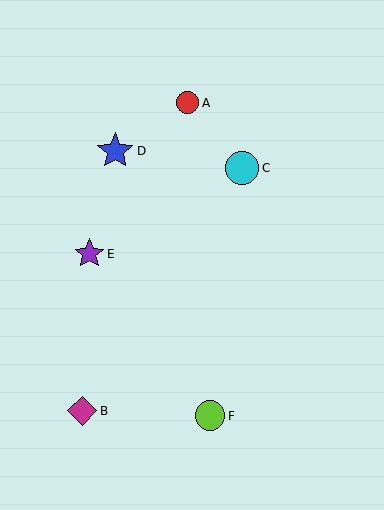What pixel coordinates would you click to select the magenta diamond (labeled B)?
Click at (82, 411) to select the magenta diamond B.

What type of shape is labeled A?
Shape A is a red circle.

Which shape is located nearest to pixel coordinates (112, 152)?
The blue star (labeled D) at (115, 151) is nearest to that location.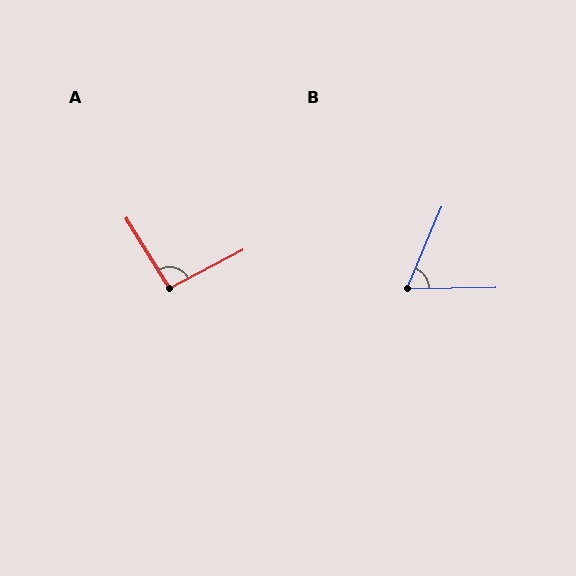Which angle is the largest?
A, at approximately 94 degrees.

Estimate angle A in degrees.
Approximately 94 degrees.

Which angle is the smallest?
B, at approximately 66 degrees.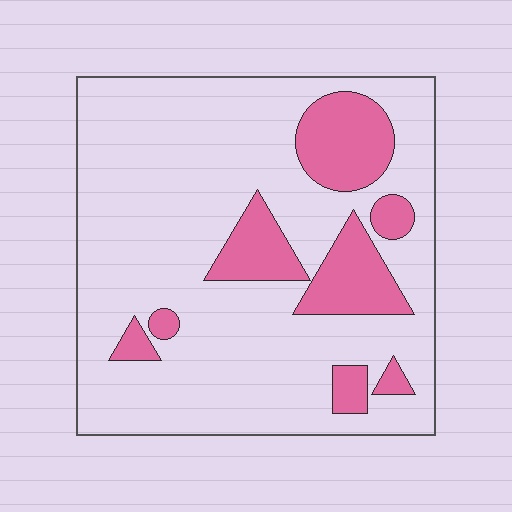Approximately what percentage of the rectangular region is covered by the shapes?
Approximately 20%.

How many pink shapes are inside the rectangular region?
8.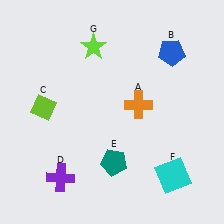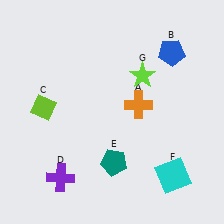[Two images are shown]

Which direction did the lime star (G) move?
The lime star (G) moved right.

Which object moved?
The lime star (G) moved right.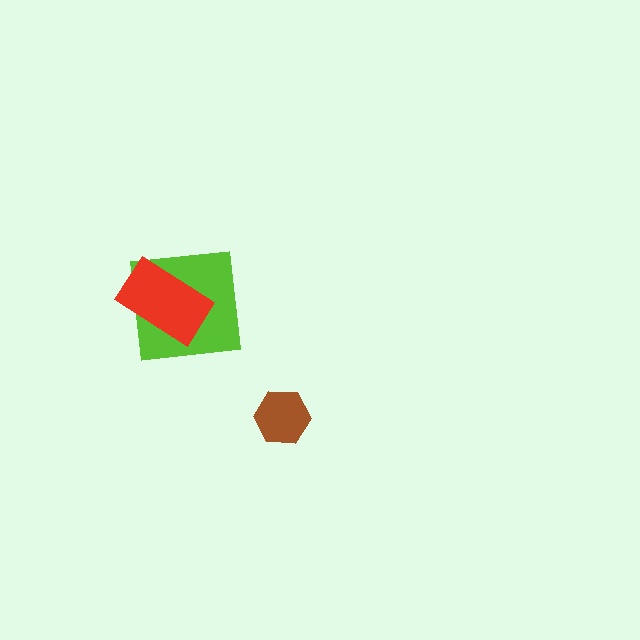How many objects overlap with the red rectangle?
1 object overlaps with the red rectangle.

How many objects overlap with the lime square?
1 object overlaps with the lime square.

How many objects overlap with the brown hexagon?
0 objects overlap with the brown hexagon.